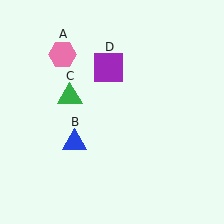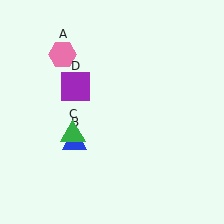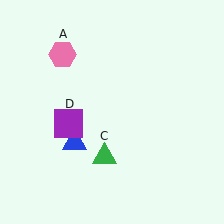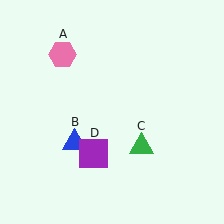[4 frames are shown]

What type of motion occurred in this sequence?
The green triangle (object C), purple square (object D) rotated counterclockwise around the center of the scene.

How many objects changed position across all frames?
2 objects changed position: green triangle (object C), purple square (object D).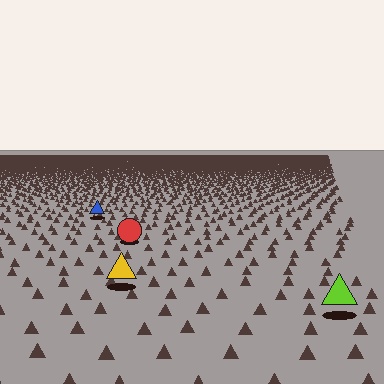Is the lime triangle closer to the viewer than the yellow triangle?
Yes. The lime triangle is closer — you can tell from the texture gradient: the ground texture is coarser near it.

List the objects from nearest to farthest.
From nearest to farthest: the lime triangle, the yellow triangle, the red circle, the blue triangle.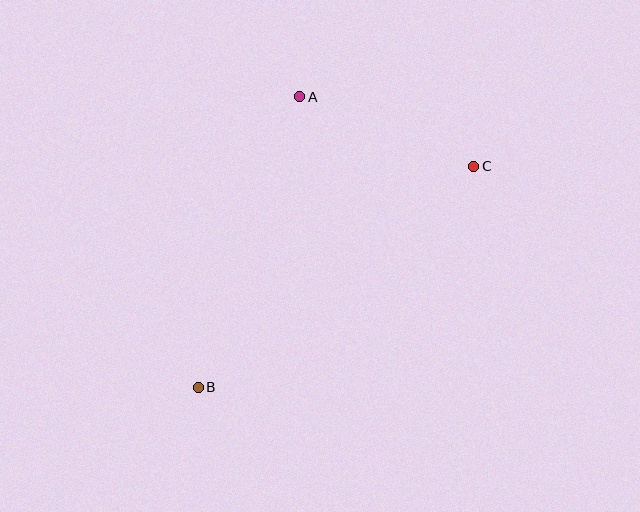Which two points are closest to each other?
Points A and C are closest to each other.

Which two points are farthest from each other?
Points B and C are farthest from each other.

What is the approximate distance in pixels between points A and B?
The distance between A and B is approximately 308 pixels.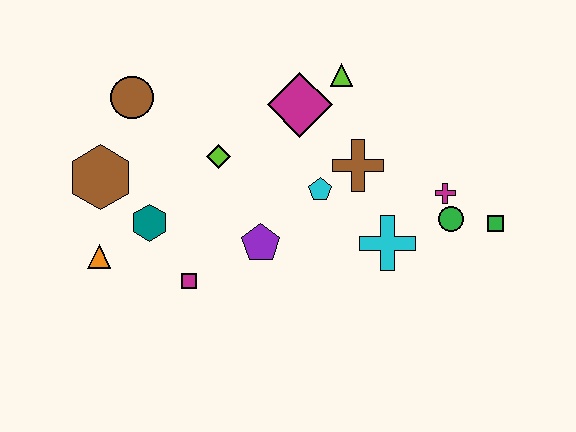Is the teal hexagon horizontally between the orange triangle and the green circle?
Yes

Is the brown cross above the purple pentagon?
Yes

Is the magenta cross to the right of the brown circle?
Yes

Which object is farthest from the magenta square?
The green square is farthest from the magenta square.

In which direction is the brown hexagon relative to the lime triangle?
The brown hexagon is to the left of the lime triangle.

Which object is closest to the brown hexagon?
The teal hexagon is closest to the brown hexagon.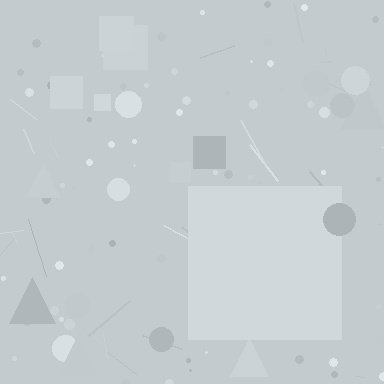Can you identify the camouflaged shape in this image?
The camouflaged shape is a square.